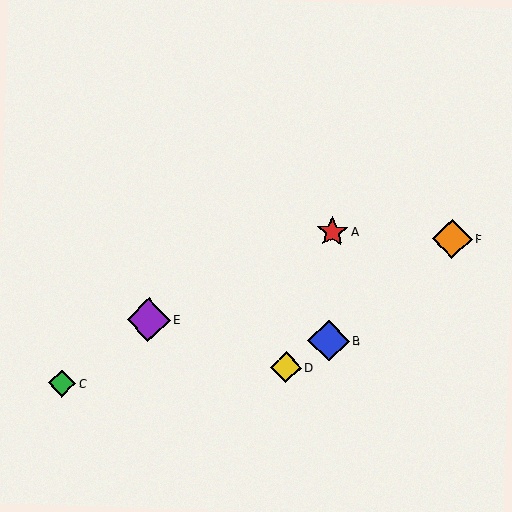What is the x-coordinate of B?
Object B is at x≈329.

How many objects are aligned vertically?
2 objects (A, B) are aligned vertically.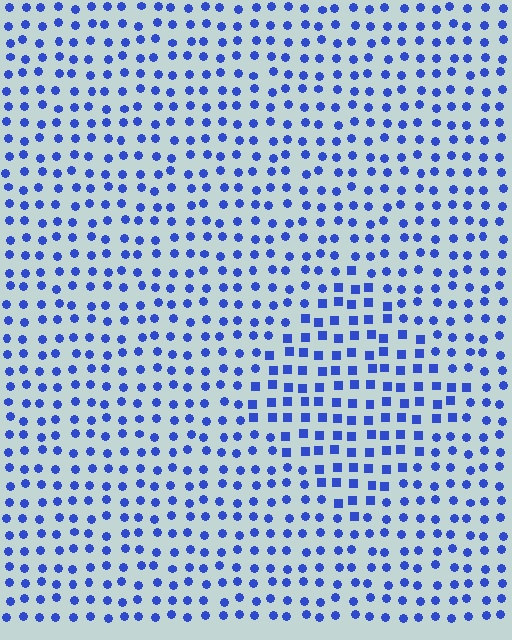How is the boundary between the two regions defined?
The boundary is defined by a change in element shape: squares inside vs. circles outside. All elements share the same color and spacing.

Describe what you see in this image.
The image is filled with small blue elements arranged in a uniform grid. A diamond-shaped region contains squares, while the surrounding area contains circles. The boundary is defined purely by the change in element shape.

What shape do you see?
I see a diamond.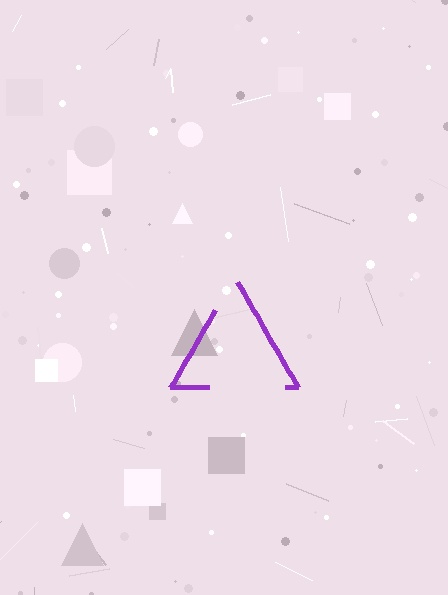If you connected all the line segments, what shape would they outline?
They would outline a triangle.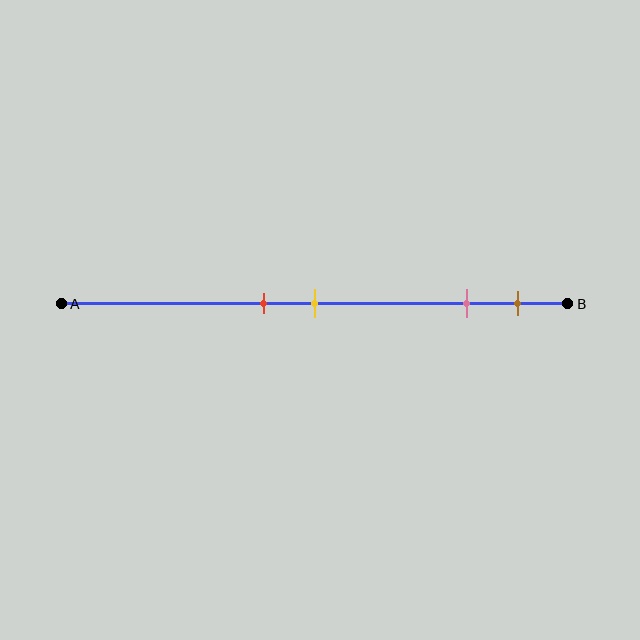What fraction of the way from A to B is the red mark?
The red mark is approximately 40% (0.4) of the way from A to B.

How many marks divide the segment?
There are 4 marks dividing the segment.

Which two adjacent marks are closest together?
The red and yellow marks are the closest adjacent pair.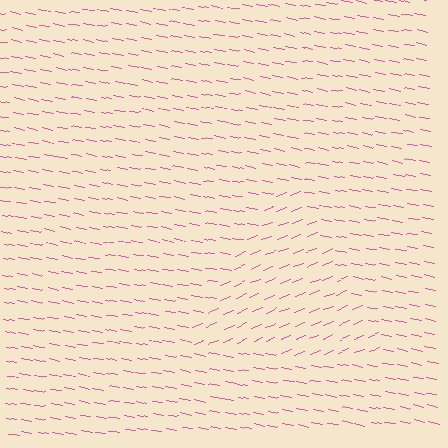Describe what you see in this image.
The image is filled with small pink line segments. A triangle region in the image has lines oriented differently from the surrounding lines, creating a visible texture boundary.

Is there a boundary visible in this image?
Yes, there is a texture boundary formed by a change in line orientation.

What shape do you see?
I see a triangle.